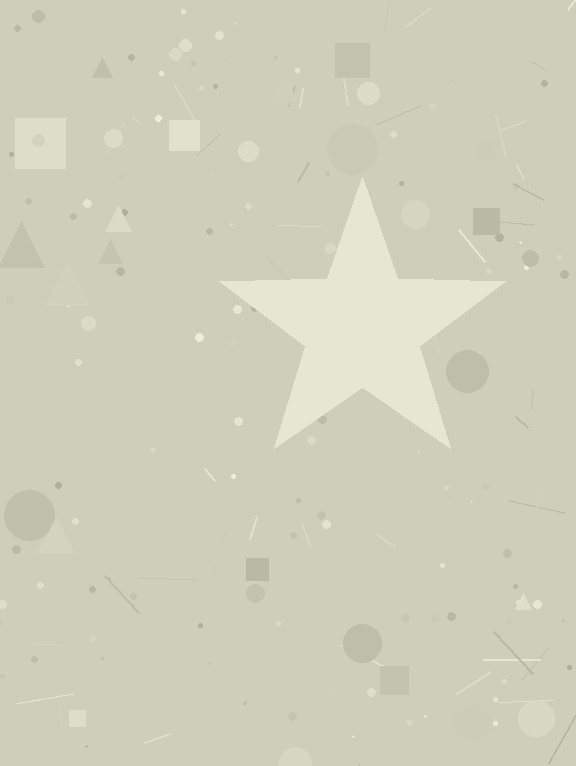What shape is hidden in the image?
A star is hidden in the image.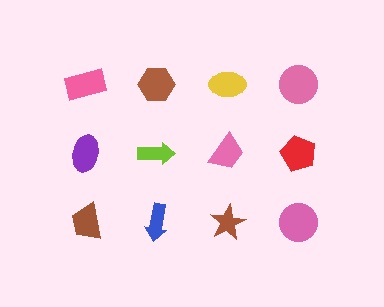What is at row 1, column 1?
A pink rectangle.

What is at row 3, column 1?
A brown trapezoid.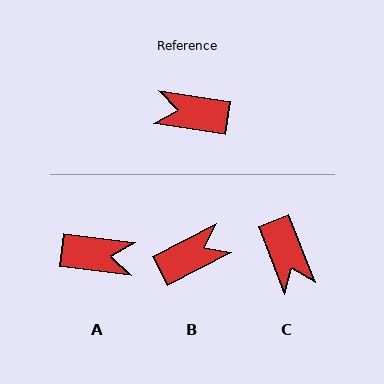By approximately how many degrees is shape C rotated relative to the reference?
Approximately 120 degrees counter-clockwise.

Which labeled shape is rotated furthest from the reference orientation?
A, about 179 degrees away.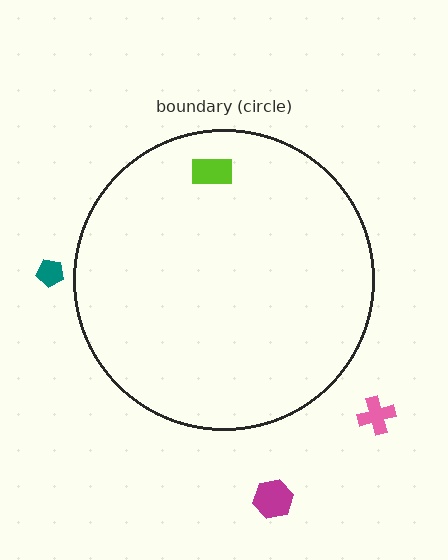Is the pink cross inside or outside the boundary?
Outside.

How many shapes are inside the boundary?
1 inside, 3 outside.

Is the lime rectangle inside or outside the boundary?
Inside.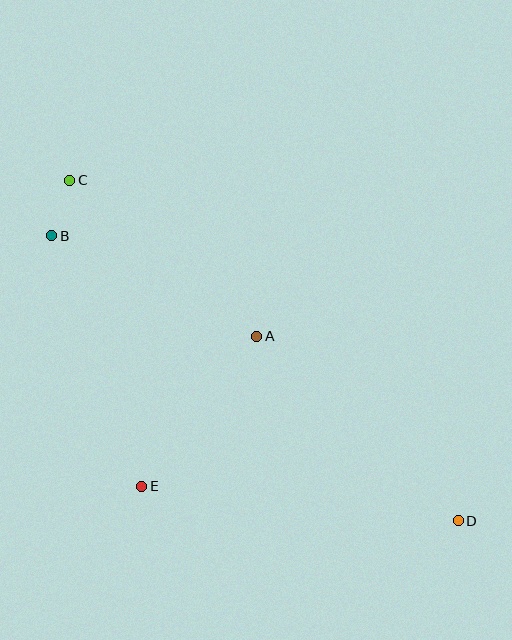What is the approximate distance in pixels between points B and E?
The distance between B and E is approximately 266 pixels.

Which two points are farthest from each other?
Points C and D are farthest from each other.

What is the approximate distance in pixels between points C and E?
The distance between C and E is approximately 314 pixels.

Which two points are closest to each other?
Points B and C are closest to each other.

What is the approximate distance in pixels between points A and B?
The distance between A and B is approximately 228 pixels.